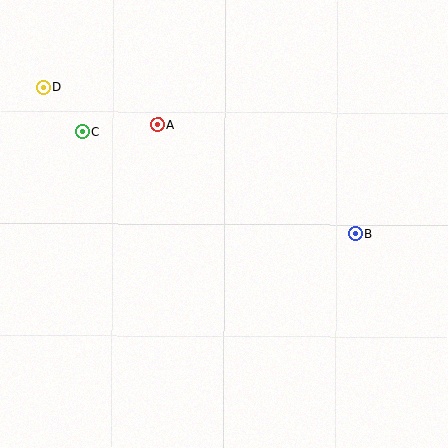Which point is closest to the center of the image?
Point A at (158, 124) is closest to the center.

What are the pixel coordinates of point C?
Point C is at (83, 132).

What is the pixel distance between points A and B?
The distance between A and B is 226 pixels.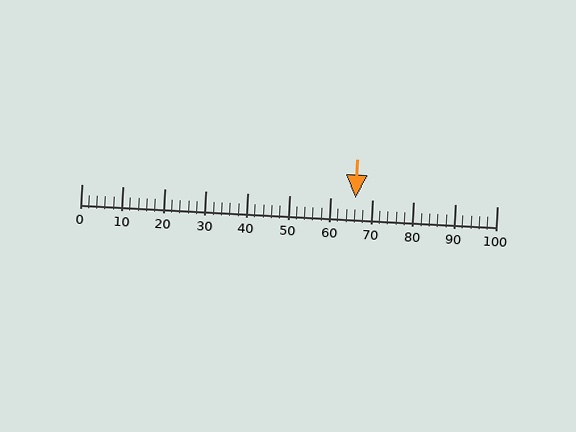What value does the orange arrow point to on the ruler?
The orange arrow points to approximately 66.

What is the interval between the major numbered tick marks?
The major tick marks are spaced 10 units apart.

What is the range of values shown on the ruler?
The ruler shows values from 0 to 100.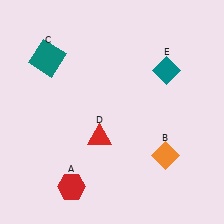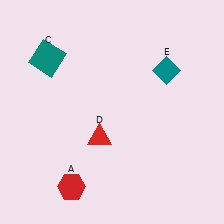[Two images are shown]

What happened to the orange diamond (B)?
The orange diamond (B) was removed in Image 2. It was in the bottom-right area of Image 1.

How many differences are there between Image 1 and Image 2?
There is 1 difference between the two images.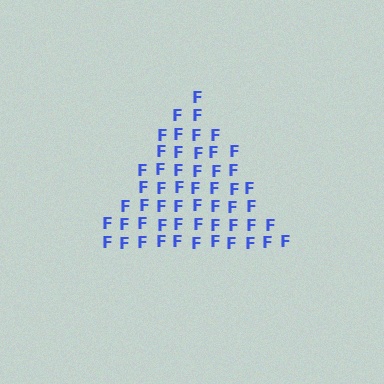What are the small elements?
The small elements are letter F's.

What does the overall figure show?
The overall figure shows a triangle.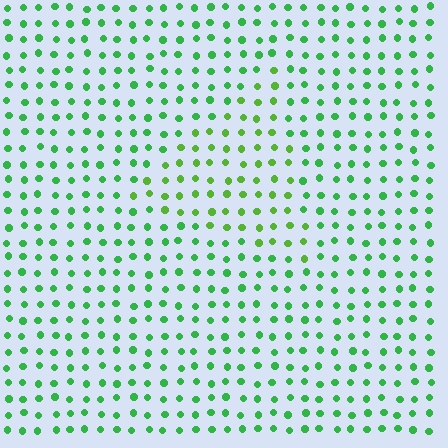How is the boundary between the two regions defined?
The boundary is defined purely by a slight shift in hue (about 26 degrees). Spacing, size, and orientation are identical on both sides.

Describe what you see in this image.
The image is filled with small green elements in a uniform arrangement. A triangle-shaped region is visible where the elements are tinted to a slightly different hue, forming a subtle color boundary.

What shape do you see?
I see a triangle.